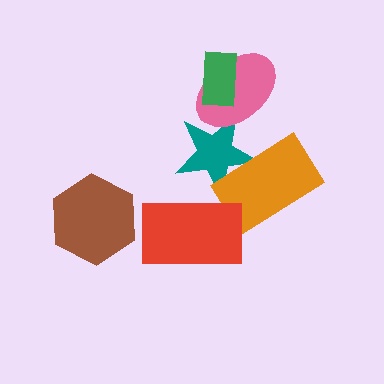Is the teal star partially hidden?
Yes, it is partially covered by another shape.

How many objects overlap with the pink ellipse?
2 objects overlap with the pink ellipse.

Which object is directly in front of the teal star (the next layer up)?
The orange rectangle is directly in front of the teal star.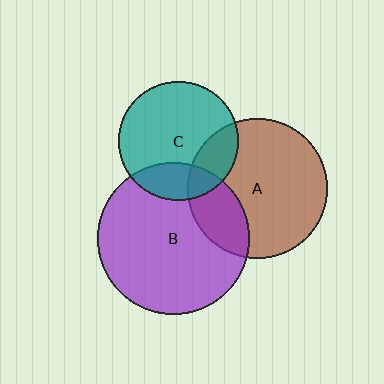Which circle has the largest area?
Circle B (purple).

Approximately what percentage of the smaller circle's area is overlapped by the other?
Approximately 20%.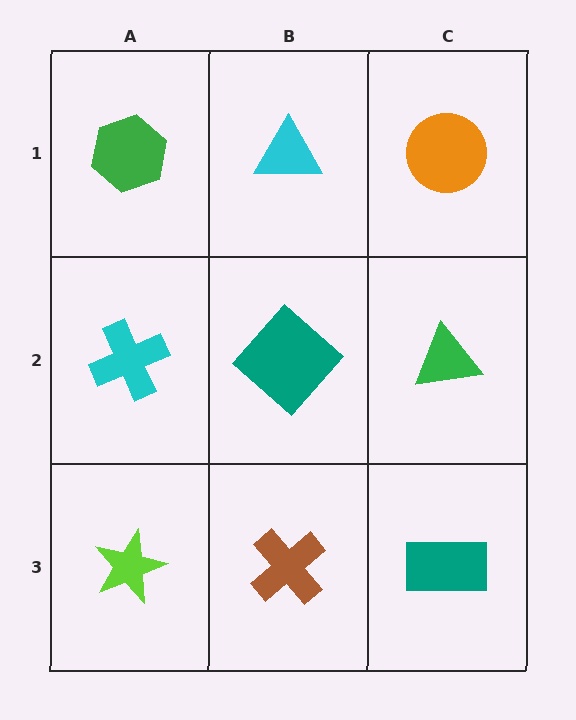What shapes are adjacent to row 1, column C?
A green triangle (row 2, column C), a cyan triangle (row 1, column B).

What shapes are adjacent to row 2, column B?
A cyan triangle (row 1, column B), a brown cross (row 3, column B), a cyan cross (row 2, column A), a green triangle (row 2, column C).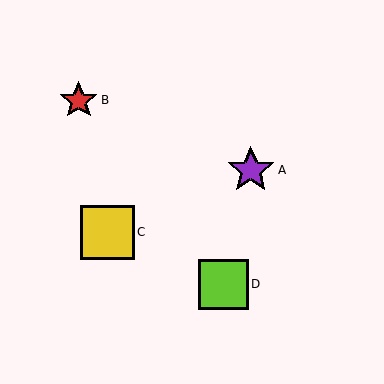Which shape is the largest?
The yellow square (labeled C) is the largest.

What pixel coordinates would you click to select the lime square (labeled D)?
Click at (224, 284) to select the lime square D.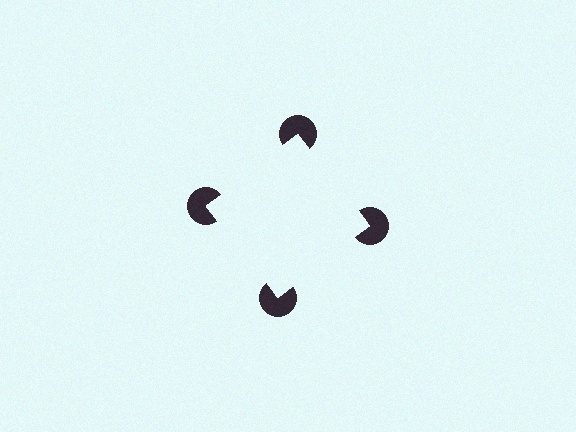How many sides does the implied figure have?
4 sides.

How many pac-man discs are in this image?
There are 4 — one at each vertex of the illusory square.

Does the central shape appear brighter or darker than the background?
It typically appears slightly brighter than the background, even though no actual brightness change is drawn.